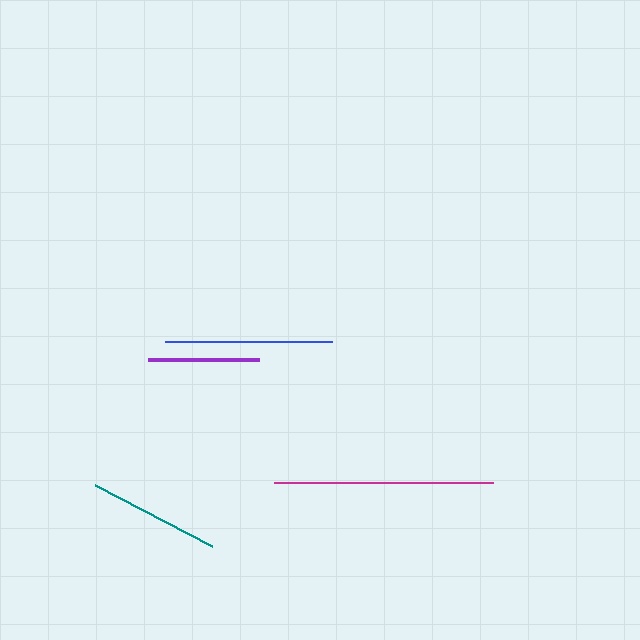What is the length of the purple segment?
The purple segment is approximately 111 pixels long.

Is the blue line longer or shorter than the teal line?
The blue line is longer than the teal line.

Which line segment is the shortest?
The purple line is the shortest at approximately 111 pixels.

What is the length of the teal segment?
The teal segment is approximately 132 pixels long.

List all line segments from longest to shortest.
From longest to shortest: magenta, blue, teal, purple.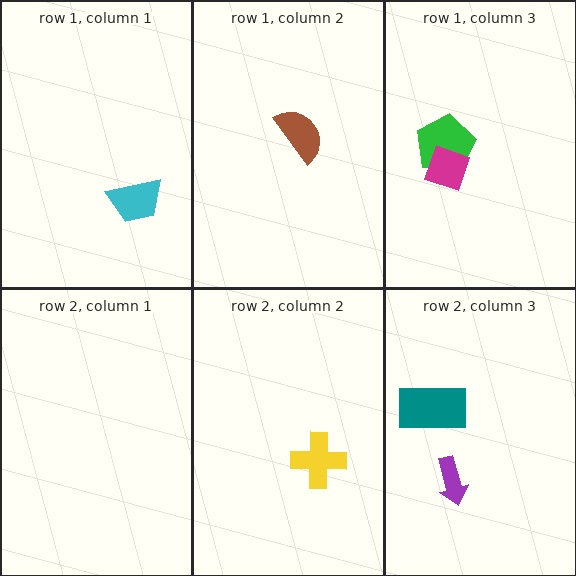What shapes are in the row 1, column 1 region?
The cyan trapezoid.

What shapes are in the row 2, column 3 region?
The purple arrow, the teal rectangle.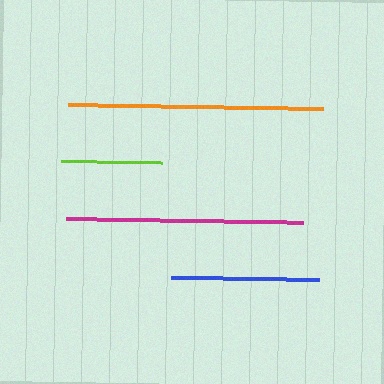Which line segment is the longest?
The orange line is the longest at approximately 256 pixels.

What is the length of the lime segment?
The lime segment is approximately 101 pixels long.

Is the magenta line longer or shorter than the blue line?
The magenta line is longer than the blue line.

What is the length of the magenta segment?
The magenta segment is approximately 237 pixels long.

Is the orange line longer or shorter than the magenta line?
The orange line is longer than the magenta line.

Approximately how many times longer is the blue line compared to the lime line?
The blue line is approximately 1.5 times the length of the lime line.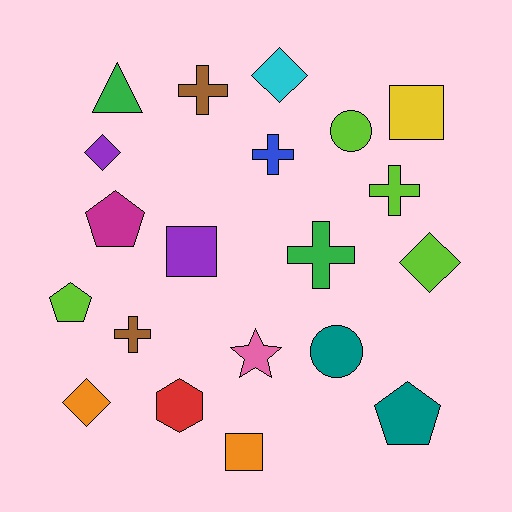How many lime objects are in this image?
There are 4 lime objects.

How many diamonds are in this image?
There are 4 diamonds.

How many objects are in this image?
There are 20 objects.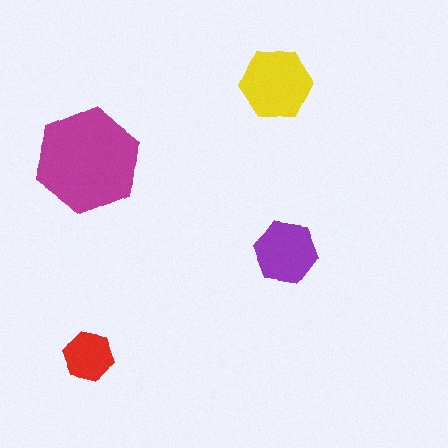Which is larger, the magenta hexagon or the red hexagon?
The magenta one.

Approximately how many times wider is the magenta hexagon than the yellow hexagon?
About 1.5 times wider.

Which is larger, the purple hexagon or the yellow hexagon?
The yellow one.